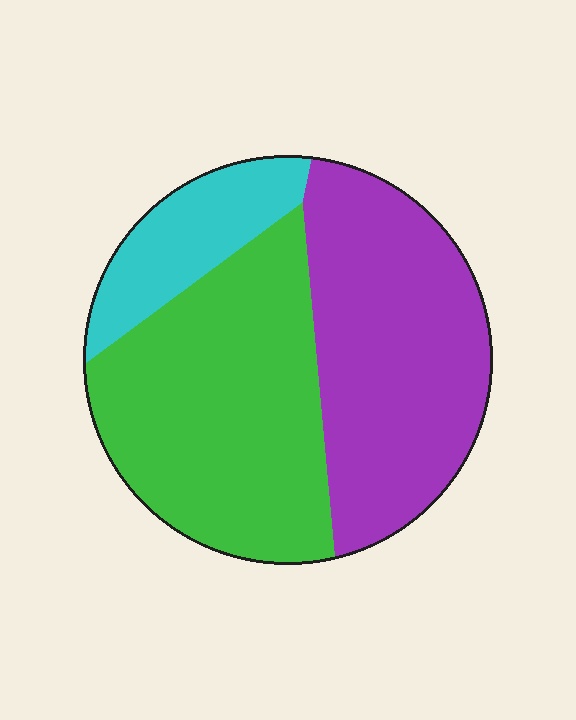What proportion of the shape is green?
Green takes up between a third and a half of the shape.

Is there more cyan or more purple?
Purple.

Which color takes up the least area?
Cyan, at roughly 15%.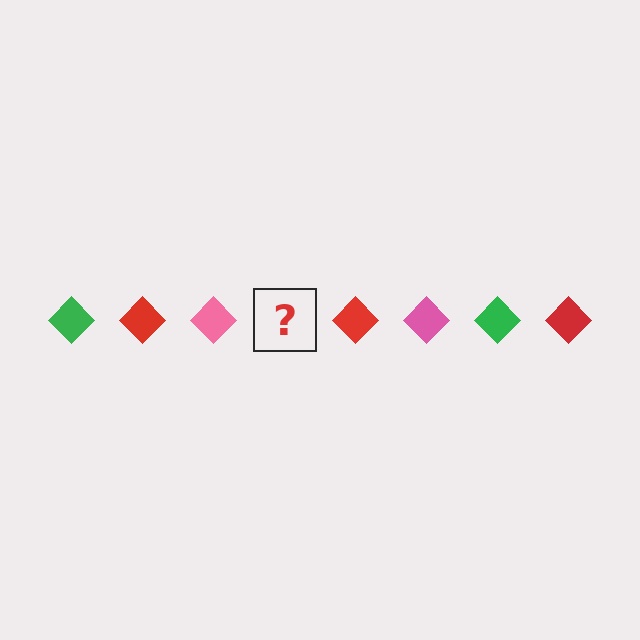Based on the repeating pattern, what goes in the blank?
The blank should be a green diamond.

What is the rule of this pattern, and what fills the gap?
The rule is that the pattern cycles through green, red, pink diamonds. The gap should be filled with a green diamond.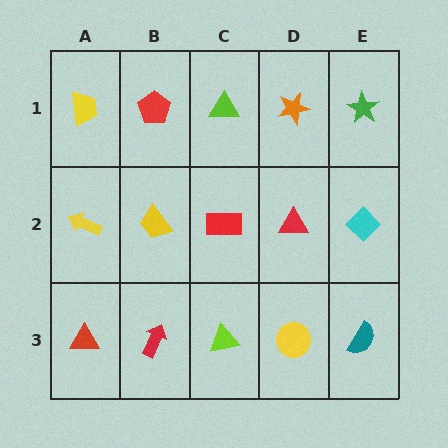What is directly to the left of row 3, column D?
A lime triangle.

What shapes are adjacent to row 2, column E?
A green star (row 1, column E), a teal semicircle (row 3, column E), a red triangle (row 2, column D).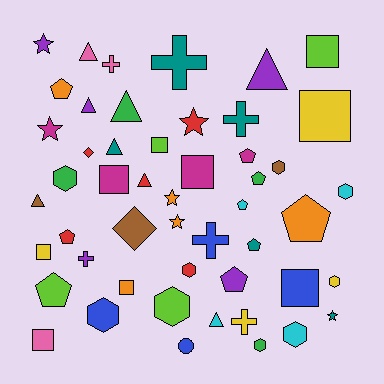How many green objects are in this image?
There are 4 green objects.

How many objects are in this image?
There are 50 objects.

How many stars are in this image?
There are 6 stars.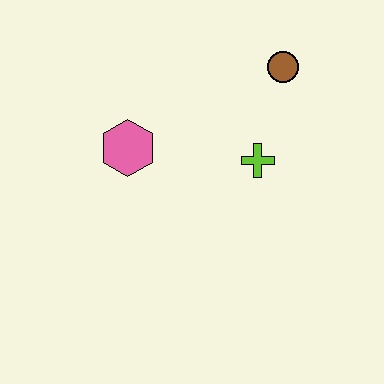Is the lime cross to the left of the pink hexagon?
No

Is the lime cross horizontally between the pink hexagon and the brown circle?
Yes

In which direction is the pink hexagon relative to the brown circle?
The pink hexagon is to the left of the brown circle.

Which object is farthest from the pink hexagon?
The brown circle is farthest from the pink hexagon.